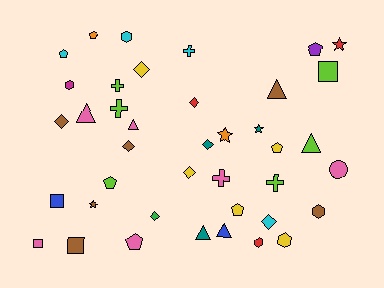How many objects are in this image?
There are 40 objects.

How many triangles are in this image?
There are 6 triangles.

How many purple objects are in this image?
There is 1 purple object.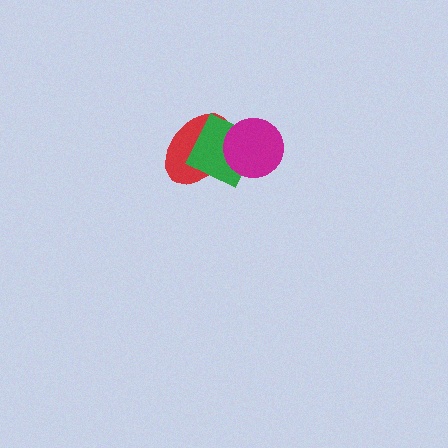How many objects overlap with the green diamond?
2 objects overlap with the green diamond.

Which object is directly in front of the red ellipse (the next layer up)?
The green diamond is directly in front of the red ellipse.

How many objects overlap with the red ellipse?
2 objects overlap with the red ellipse.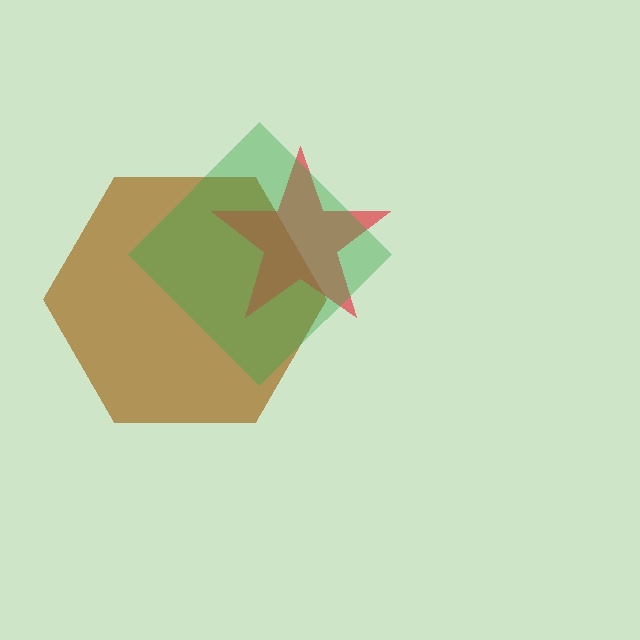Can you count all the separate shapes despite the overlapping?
Yes, there are 3 separate shapes.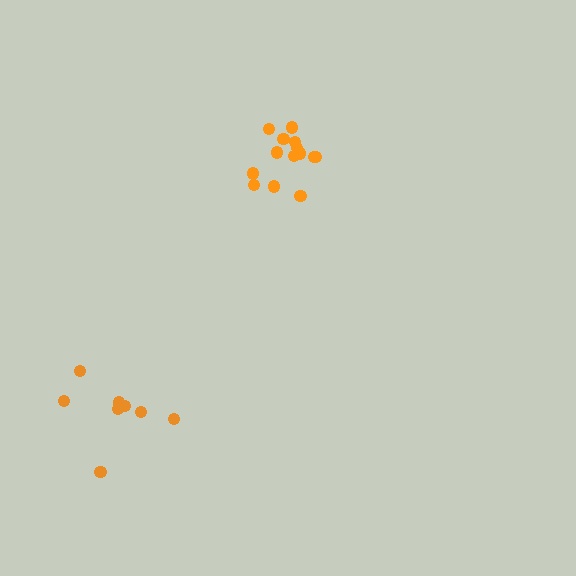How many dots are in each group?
Group 1: 9 dots, Group 2: 14 dots (23 total).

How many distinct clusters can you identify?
There are 2 distinct clusters.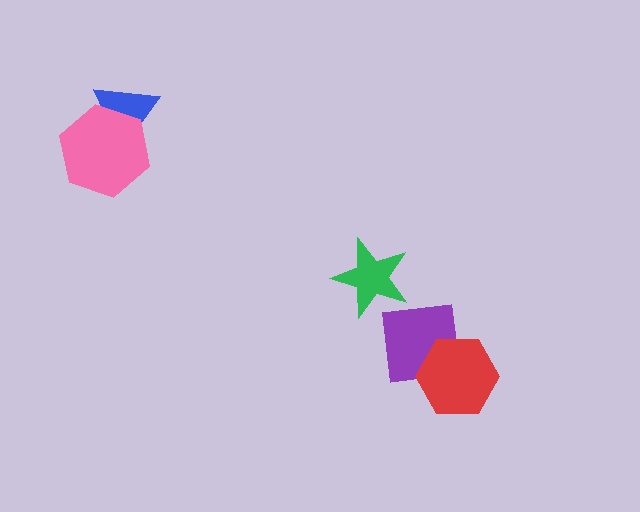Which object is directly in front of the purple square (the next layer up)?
The red hexagon is directly in front of the purple square.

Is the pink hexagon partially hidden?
No, no other shape covers it.